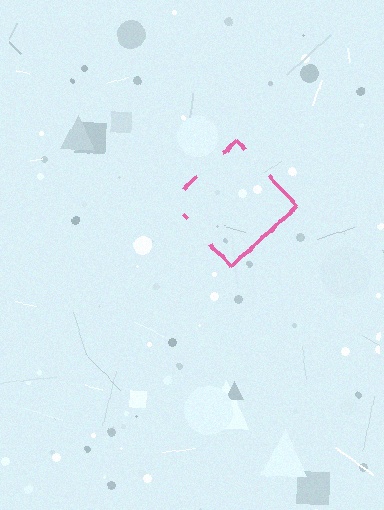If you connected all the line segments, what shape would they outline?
They would outline a diamond.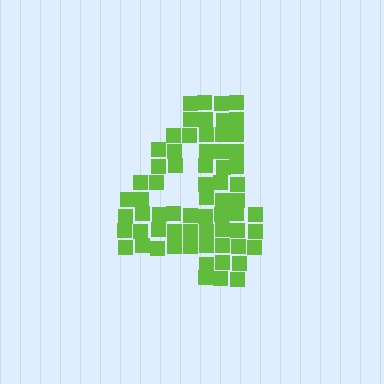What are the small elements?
The small elements are squares.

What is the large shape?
The large shape is the digit 4.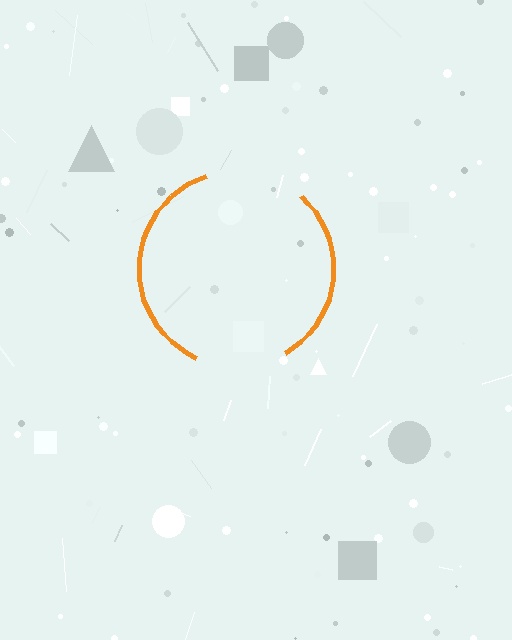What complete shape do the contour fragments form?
The contour fragments form a circle.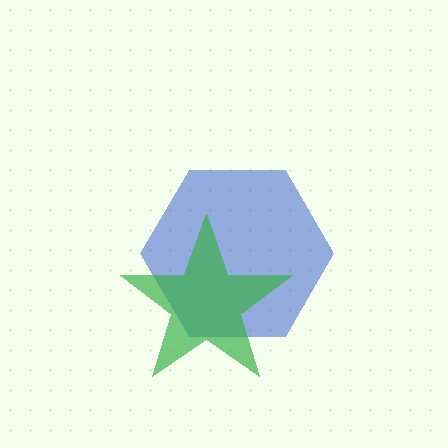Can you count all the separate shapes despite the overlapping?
Yes, there are 2 separate shapes.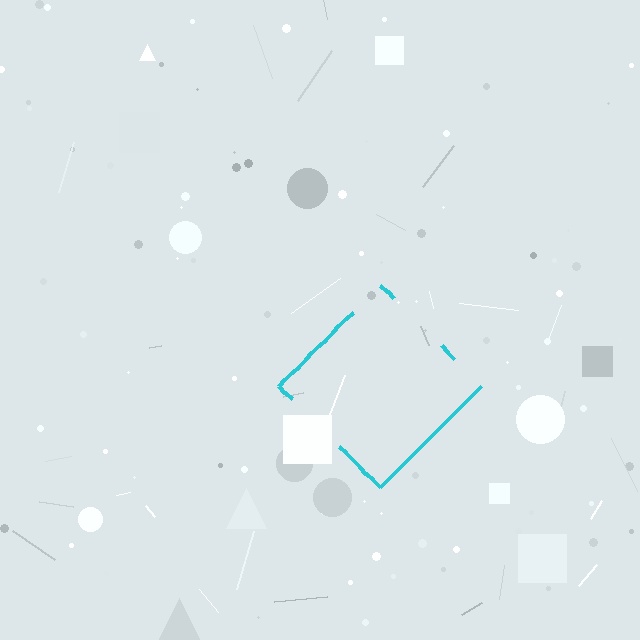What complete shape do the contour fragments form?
The contour fragments form a diamond.